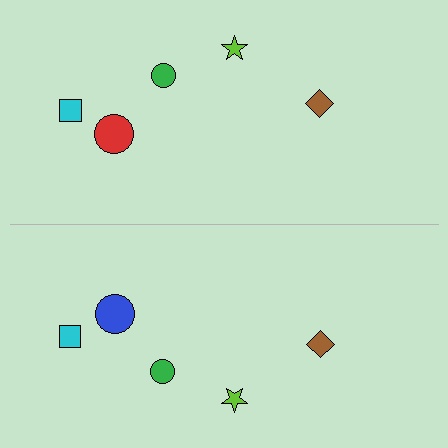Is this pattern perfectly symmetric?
No, the pattern is not perfectly symmetric. The blue circle on the bottom side breaks the symmetry — its mirror counterpart is red.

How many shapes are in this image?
There are 10 shapes in this image.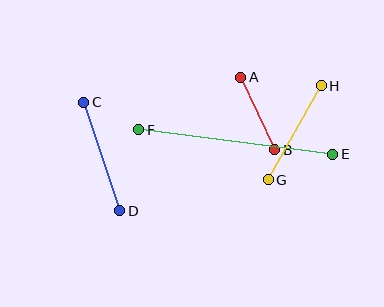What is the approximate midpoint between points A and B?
The midpoint is at approximately (258, 114) pixels.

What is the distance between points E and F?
The distance is approximately 195 pixels.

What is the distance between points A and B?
The distance is approximately 80 pixels.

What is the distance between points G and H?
The distance is approximately 108 pixels.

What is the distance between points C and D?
The distance is approximately 114 pixels.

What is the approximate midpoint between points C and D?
The midpoint is at approximately (102, 156) pixels.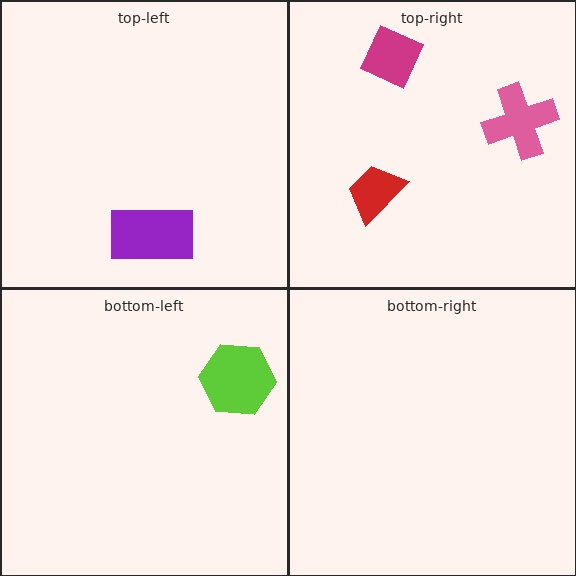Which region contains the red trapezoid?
The top-right region.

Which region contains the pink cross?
The top-right region.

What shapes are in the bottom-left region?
The lime hexagon.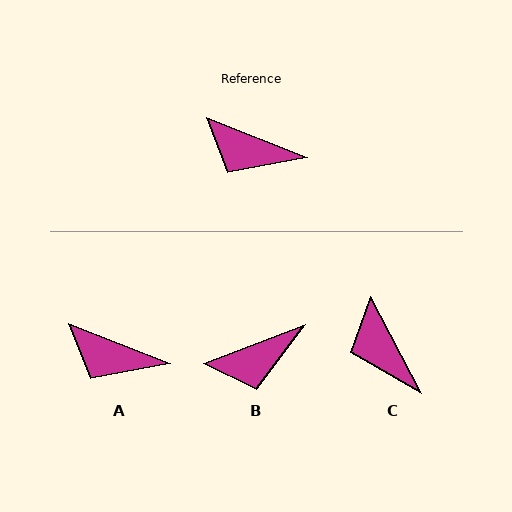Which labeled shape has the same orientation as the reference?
A.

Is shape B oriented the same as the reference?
No, it is off by about 42 degrees.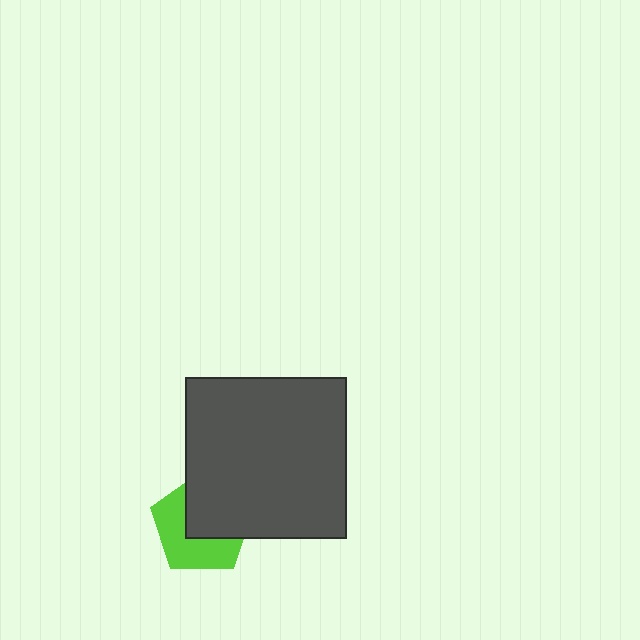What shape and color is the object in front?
The object in front is a dark gray square.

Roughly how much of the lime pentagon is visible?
About half of it is visible (roughly 51%).